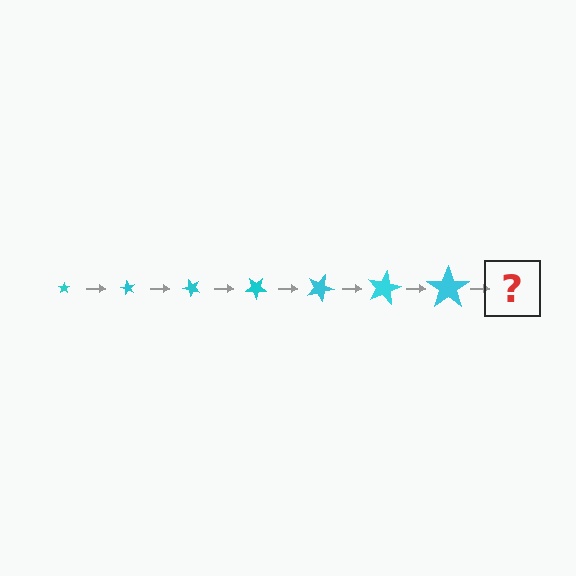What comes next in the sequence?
The next element should be a star, larger than the previous one and rotated 420 degrees from the start.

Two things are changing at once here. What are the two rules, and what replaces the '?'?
The two rules are that the star grows larger each step and it rotates 60 degrees each step. The '?' should be a star, larger than the previous one and rotated 420 degrees from the start.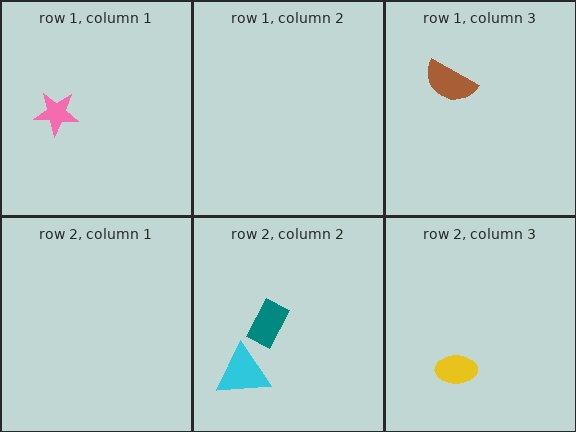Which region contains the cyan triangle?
The row 2, column 2 region.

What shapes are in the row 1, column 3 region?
The brown semicircle.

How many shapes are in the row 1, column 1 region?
1.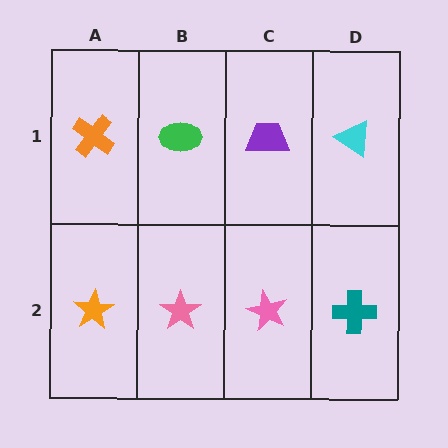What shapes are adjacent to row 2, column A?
An orange cross (row 1, column A), a pink star (row 2, column B).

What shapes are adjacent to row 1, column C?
A pink star (row 2, column C), a green ellipse (row 1, column B), a cyan triangle (row 1, column D).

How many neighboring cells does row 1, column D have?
2.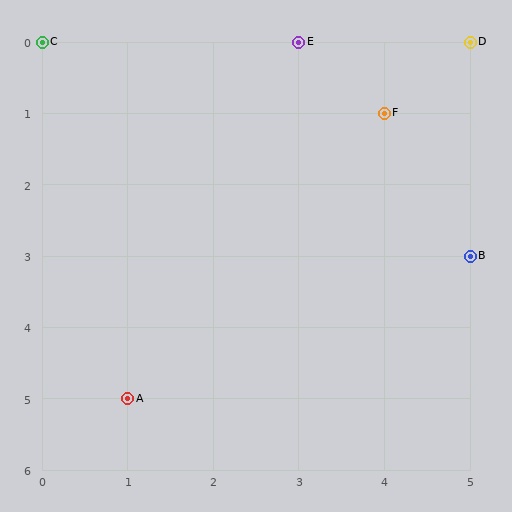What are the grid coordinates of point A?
Point A is at grid coordinates (1, 5).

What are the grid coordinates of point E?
Point E is at grid coordinates (3, 0).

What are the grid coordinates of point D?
Point D is at grid coordinates (5, 0).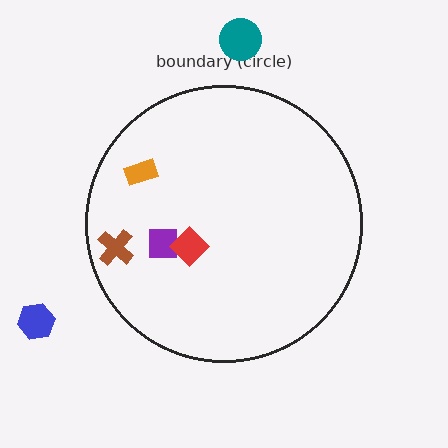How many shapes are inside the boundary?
4 inside, 2 outside.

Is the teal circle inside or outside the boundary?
Outside.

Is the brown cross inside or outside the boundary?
Inside.